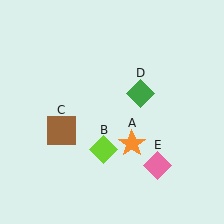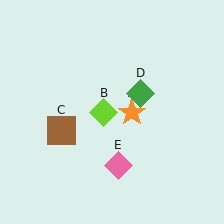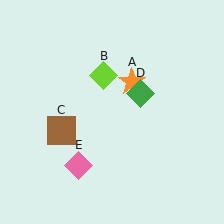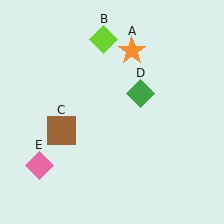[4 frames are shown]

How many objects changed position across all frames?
3 objects changed position: orange star (object A), lime diamond (object B), pink diamond (object E).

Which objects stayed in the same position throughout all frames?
Brown square (object C) and green diamond (object D) remained stationary.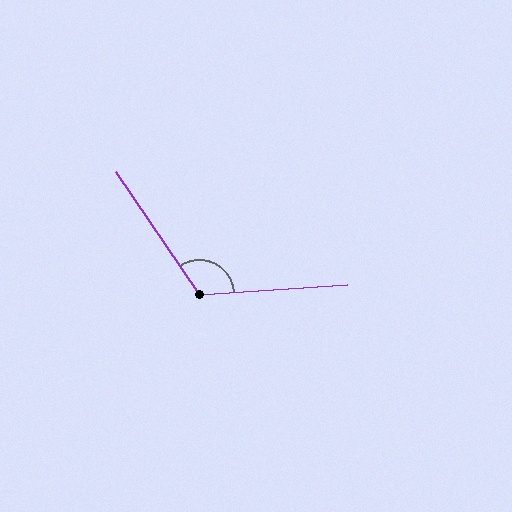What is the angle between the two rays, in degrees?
Approximately 120 degrees.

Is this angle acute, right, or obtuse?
It is obtuse.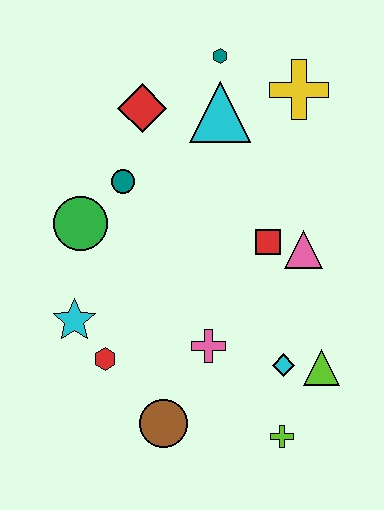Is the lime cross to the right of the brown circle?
Yes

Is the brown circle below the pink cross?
Yes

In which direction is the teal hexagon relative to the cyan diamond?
The teal hexagon is above the cyan diamond.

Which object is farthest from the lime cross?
The teal hexagon is farthest from the lime cross.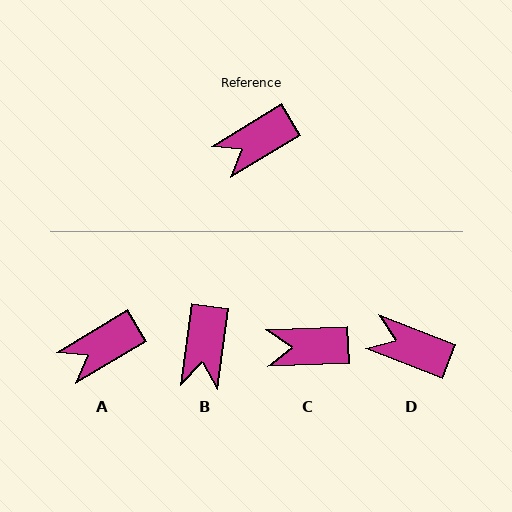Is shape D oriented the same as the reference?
No, it is off by about 52 degrees.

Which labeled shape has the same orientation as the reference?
A.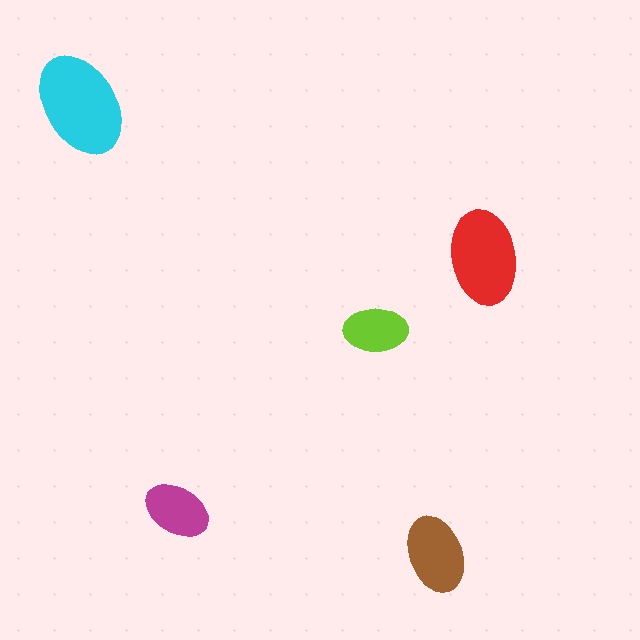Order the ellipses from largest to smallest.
the cyan one, the red one, the brown one, the magenta one, the lime one.